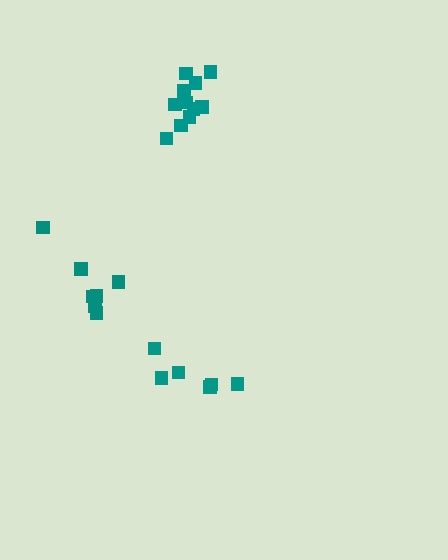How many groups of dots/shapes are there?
There are 3 groups.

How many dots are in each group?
Group 1: 11 dots, Group 2: 7 dots, Group 3: 6 dots (24 total).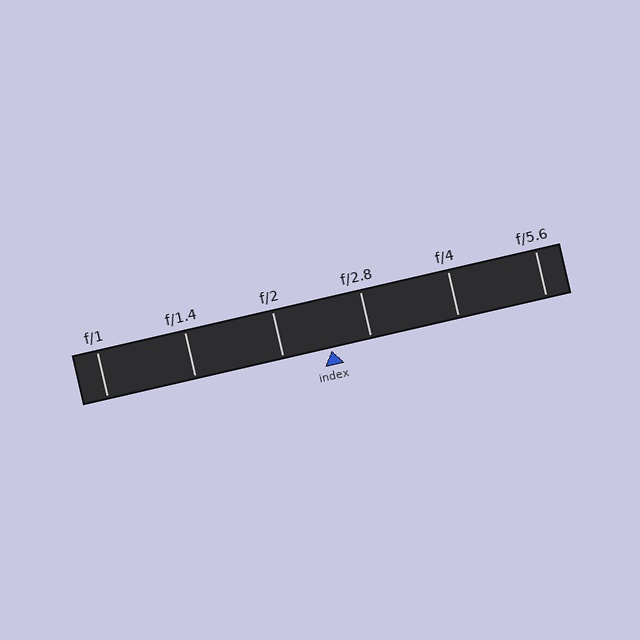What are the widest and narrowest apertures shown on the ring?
The widest aperture shown is f/1 and the narrowest is f/5.6.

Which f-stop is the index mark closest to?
The index mark is closest to f/2.8.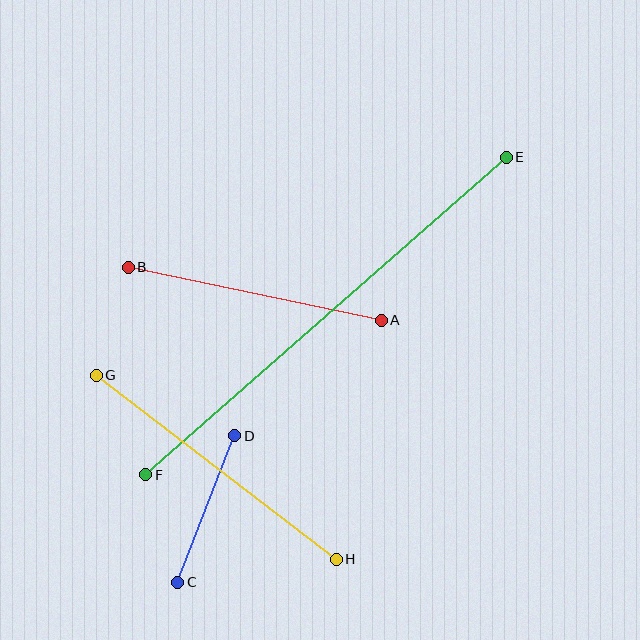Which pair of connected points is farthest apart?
Points E and F are farthest apart.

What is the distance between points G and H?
The distance is approximately 302 pixels.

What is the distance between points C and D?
The distance is approximately 157 pixels.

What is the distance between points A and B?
The distance is approximately 259 pixels.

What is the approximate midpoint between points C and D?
The midpoint is at approximately (206, 509) pixels.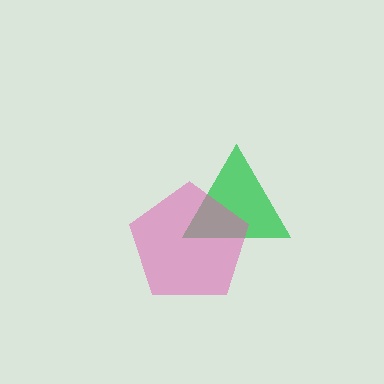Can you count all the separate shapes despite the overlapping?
Yes, there are 2 separate shapes.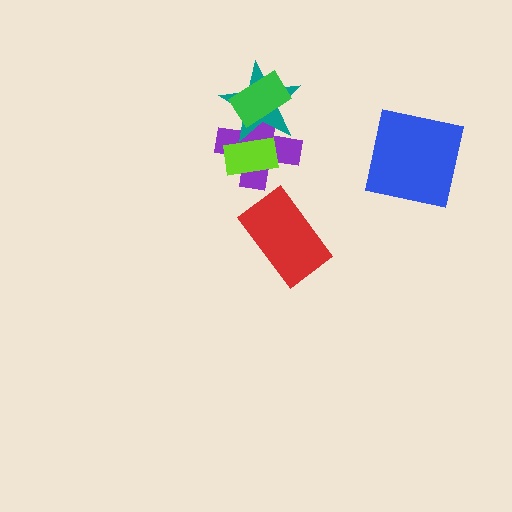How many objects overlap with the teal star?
3 objects overlap with the teal star.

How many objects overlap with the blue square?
0 objects overlap with the blue square.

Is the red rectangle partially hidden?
No, no other shape covers it.